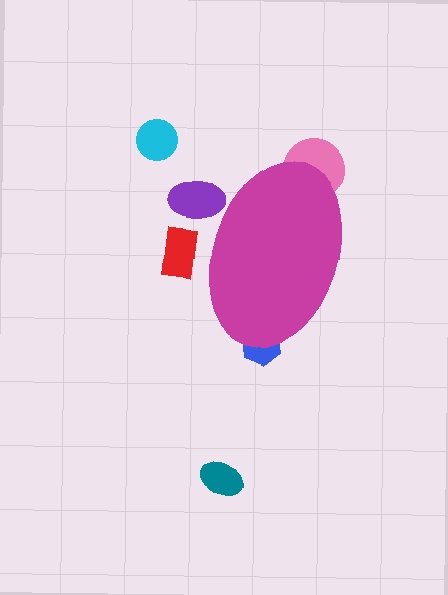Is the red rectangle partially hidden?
Yes, the red rectangle is partially hidden behind the magenta ellipse.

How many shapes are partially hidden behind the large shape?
4 shapes are partially hidden.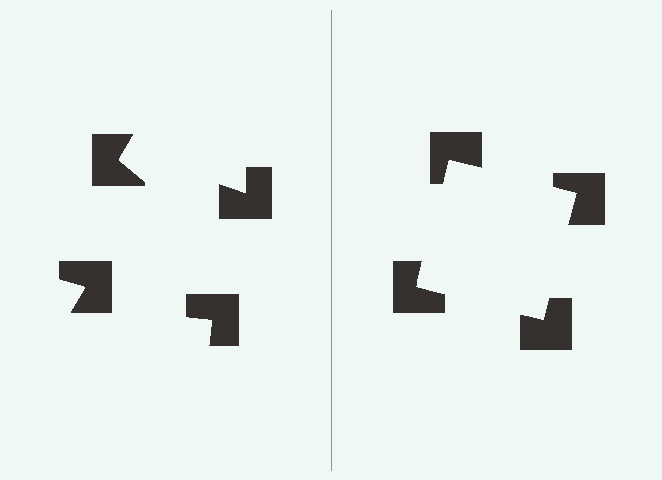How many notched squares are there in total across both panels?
8 — 4 on each side.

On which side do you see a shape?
An illusory square appears on the right side. On the left side the wedge cuts are rotated, so no coherent shape forms.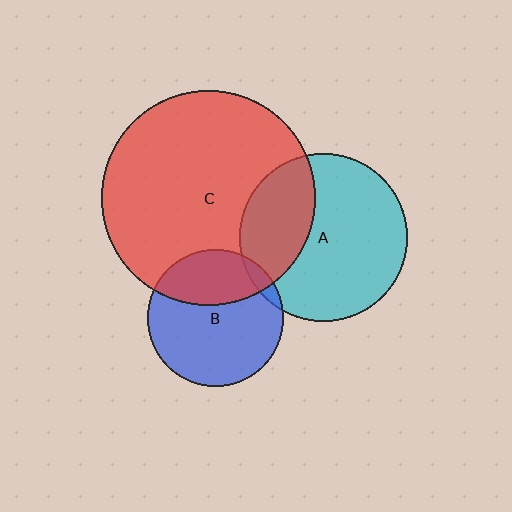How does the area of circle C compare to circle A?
Approximately 1.6 times.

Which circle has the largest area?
Circle C (red).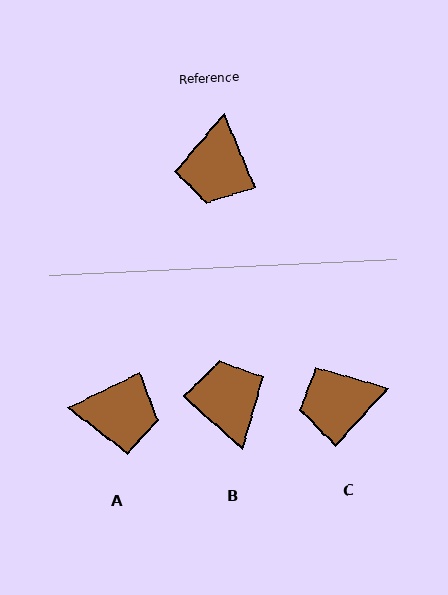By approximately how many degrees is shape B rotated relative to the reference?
Approximately 154 degrees clockwise.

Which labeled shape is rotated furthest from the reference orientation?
B, about 154 degrees away.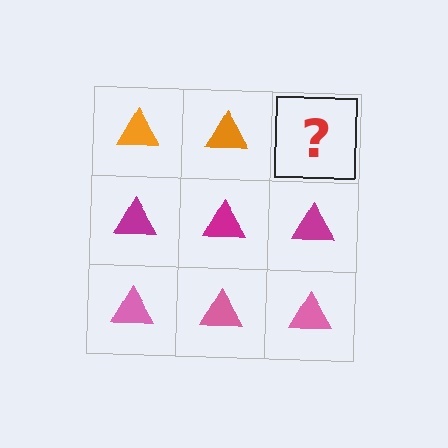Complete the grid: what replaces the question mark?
The question mark should be replaced with an orange triangle.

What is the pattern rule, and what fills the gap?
The rule is that each row has a consistent color. The gap should be filled with an orange triangle.